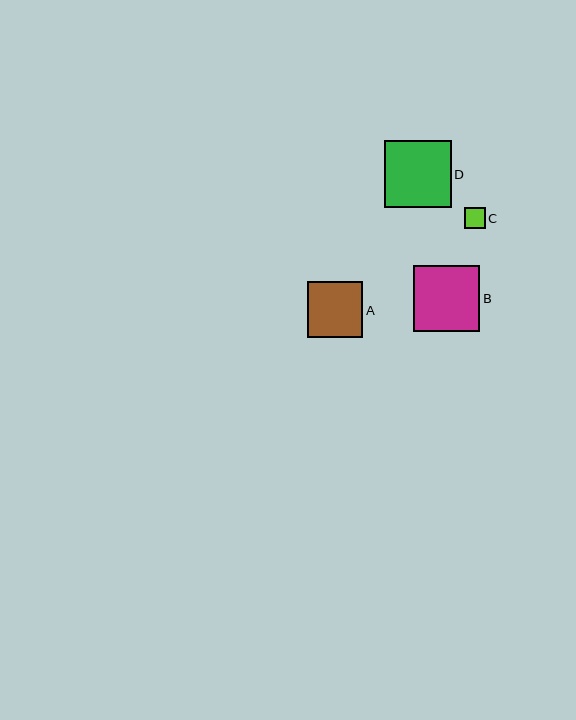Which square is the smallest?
Square C is the smallest with a size of approximately 20 pixels.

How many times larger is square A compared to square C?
Square A is approximately 2.7 times the size of square C.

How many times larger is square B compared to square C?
Square B is approximately 3.2 times the size of square C.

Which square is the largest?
Square D is the largest with a size of approximately 67 pixels.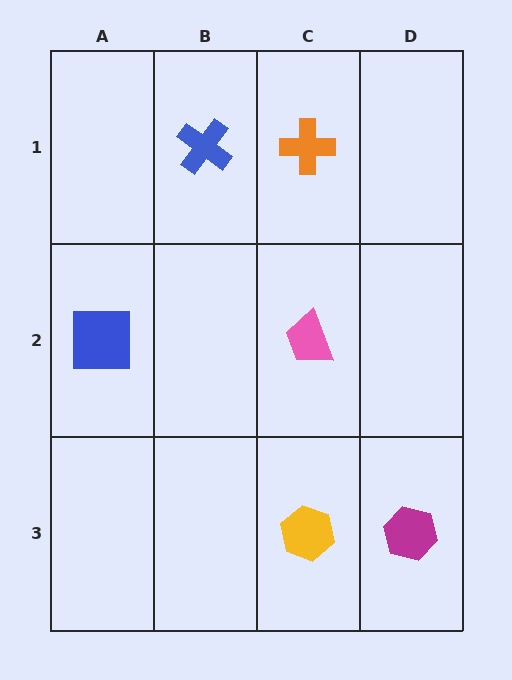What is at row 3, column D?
A magenta hexagon.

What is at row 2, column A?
A blue square.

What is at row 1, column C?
An orange cross.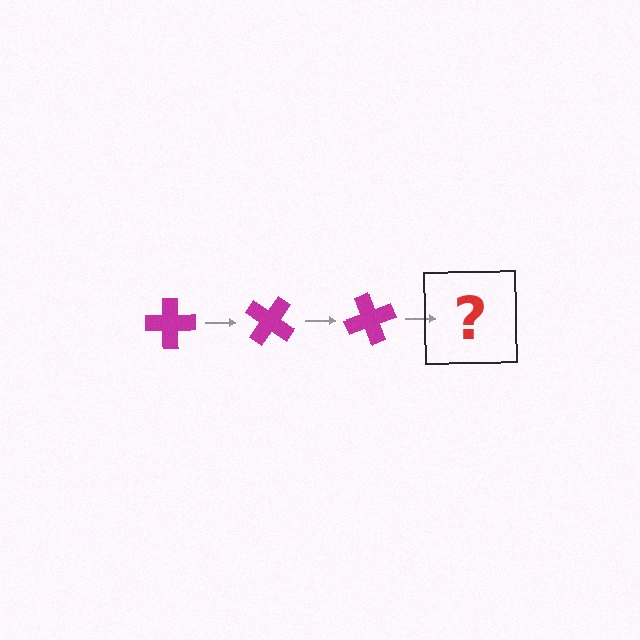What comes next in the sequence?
The next element should be a magenta cross rotated 105 degrees.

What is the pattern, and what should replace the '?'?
The pattern is that the cross rotates 35 degrees each step. The '?' should be a magenta cross rotated 105 degrees.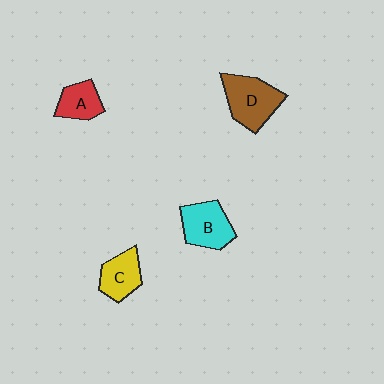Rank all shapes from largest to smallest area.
From largest to smallest: D (brown), B (cyan), C (yellow), A (red).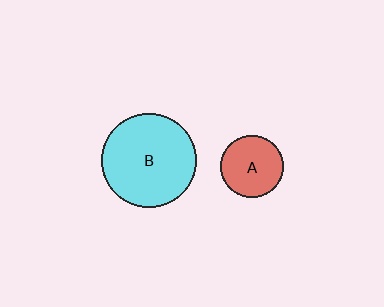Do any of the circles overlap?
No, none of the circles overlap.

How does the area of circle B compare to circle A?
Approximately 2.3 times.